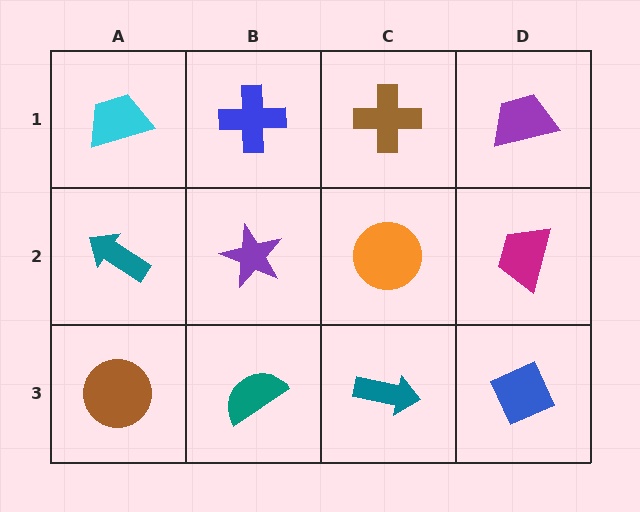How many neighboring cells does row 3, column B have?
3.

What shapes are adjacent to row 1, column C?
An orange circle (row 2, column C), a blue cross (row 1, column B), a purple trapezoid (row 1, column D).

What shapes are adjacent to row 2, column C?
A brown cross (row 1, column C), a teal arrow (row 3, column C), a purple star (row 2, column B), a magenta trapezoid (row 2, column D).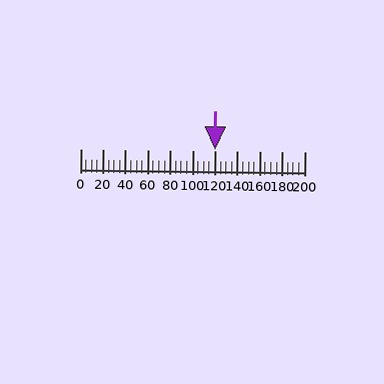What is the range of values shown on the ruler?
The ruler shows values from 0 to 200.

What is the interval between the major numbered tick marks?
The major tick marks are spaced 20 units apart.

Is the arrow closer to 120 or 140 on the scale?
The arrow is closer to 120.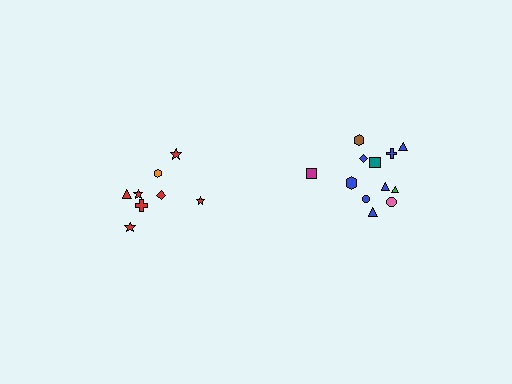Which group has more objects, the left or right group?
The right group.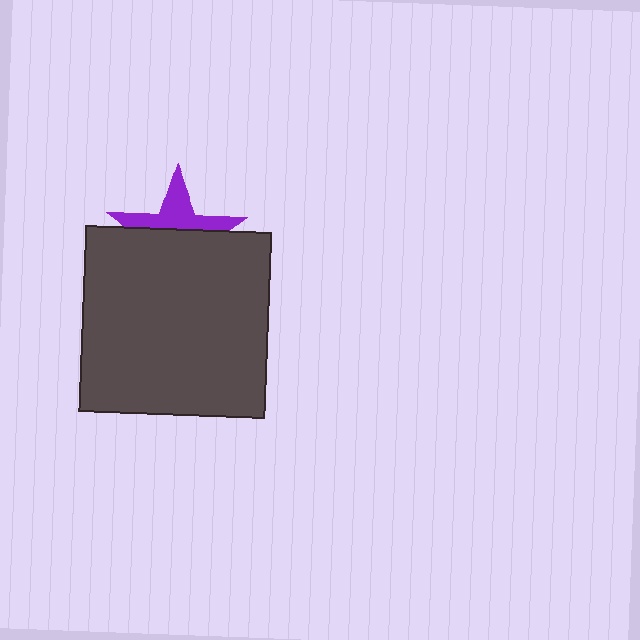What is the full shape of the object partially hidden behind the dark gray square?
The partially hidden object is a purple star.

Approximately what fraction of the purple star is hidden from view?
Roughly 60% of the purple star is hidden behind the dark gray square.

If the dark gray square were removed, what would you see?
You would see the complete purple star.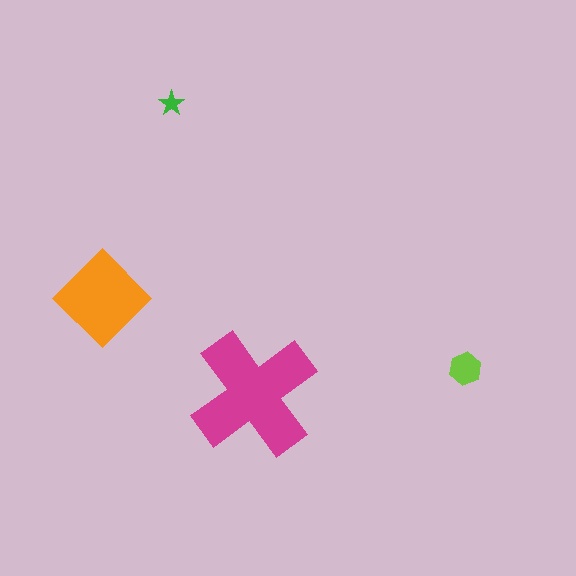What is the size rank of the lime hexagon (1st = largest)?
3rd.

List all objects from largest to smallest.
The magenta cross, the orange diamond, the lime hexagon, the green star.